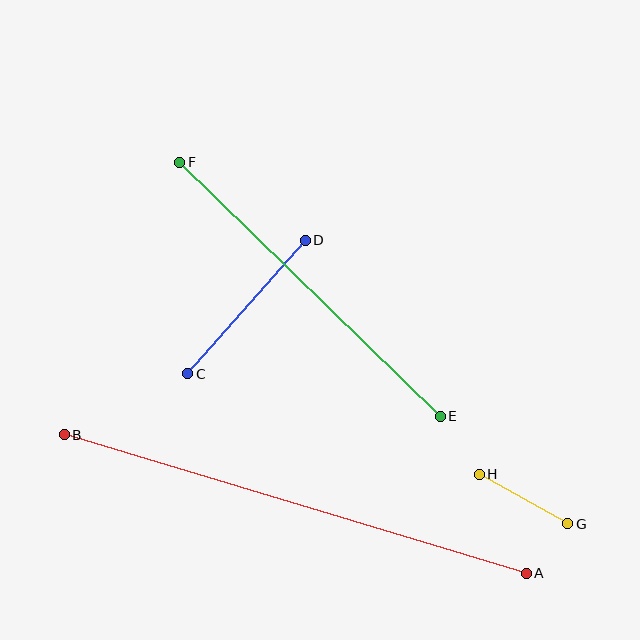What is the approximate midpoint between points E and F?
The midpoint is at approximately (310, 289) pixels.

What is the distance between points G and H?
The distance is approximately 101 pixels.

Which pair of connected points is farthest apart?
Points A and B are farthest apart.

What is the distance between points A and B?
The distance is approximately 482 pixels.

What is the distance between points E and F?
The distance is approximately 364 pixels.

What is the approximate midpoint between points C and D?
The midpoint is at approximately (246, 307) pixels.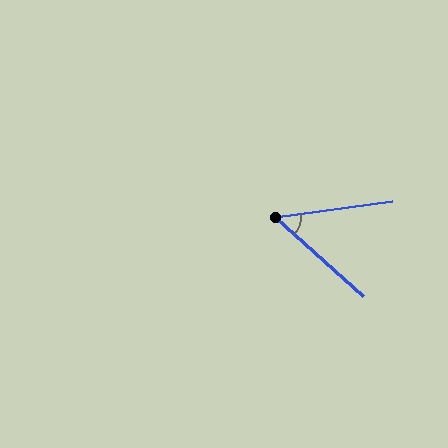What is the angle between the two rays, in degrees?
Approximately 49 degrees.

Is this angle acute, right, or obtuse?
It is acute.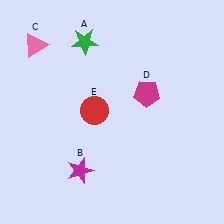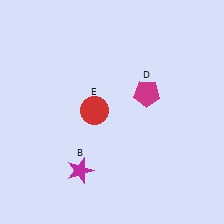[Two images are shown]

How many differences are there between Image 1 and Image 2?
There are 2 differences between the two images.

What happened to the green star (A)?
The green star (A) was removed in Image 2. It was in the top-left area of Image 1.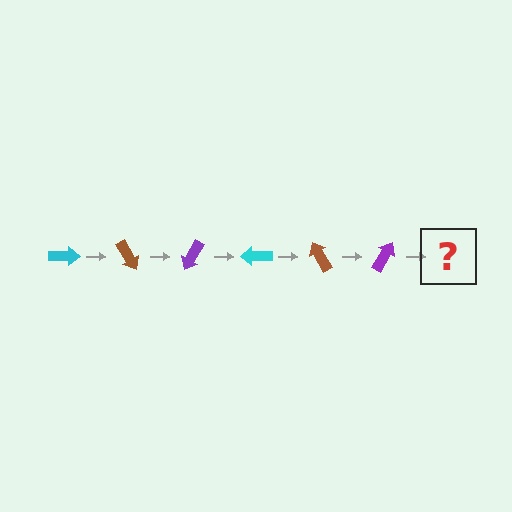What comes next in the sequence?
The next element should be a cyan arrow, rotated 360 degrees from the start.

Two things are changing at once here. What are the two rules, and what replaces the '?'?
The two rules are that it rotates 60 degrees each step and the color cycles through cyan, brown, and purple. The '?' should be a cyan arrow, rotated 360 degrees from the start.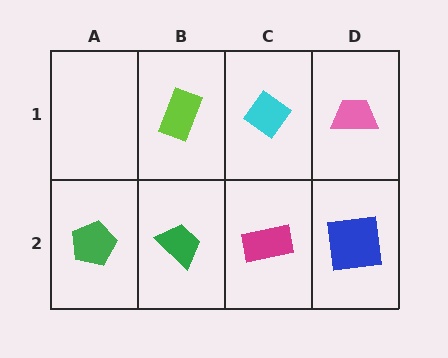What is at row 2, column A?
A green pentagon.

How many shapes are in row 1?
3 shapes.